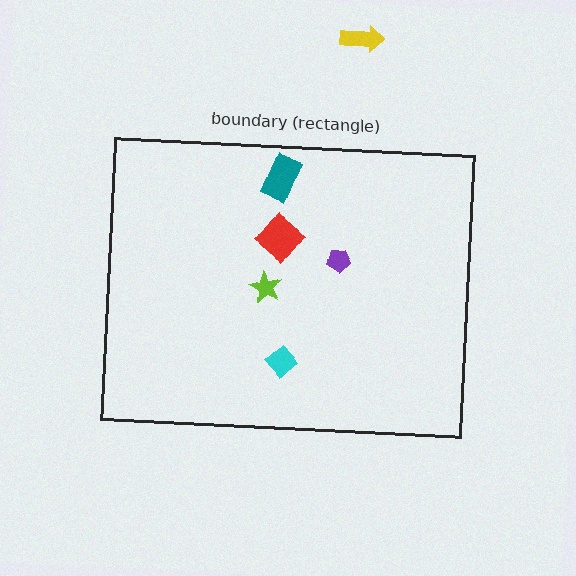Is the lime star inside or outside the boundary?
Inside.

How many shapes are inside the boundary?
5 inside, 1 outside.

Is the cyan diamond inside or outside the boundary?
Inside.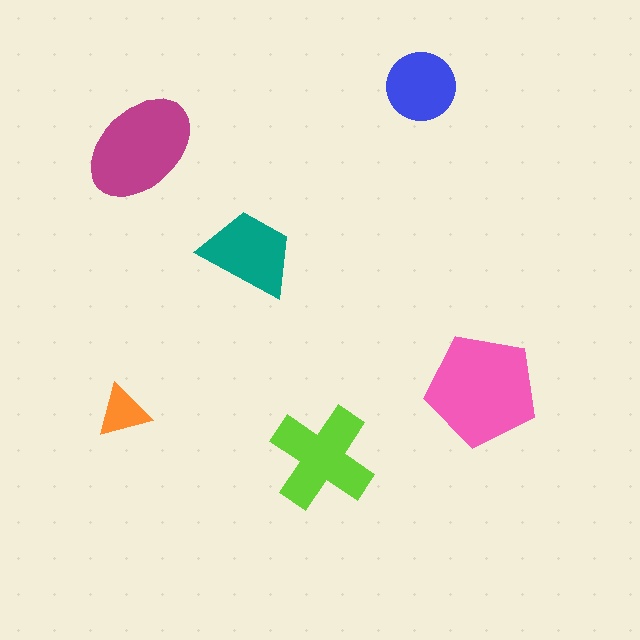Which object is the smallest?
The orange triangle.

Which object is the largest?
The pink pentagon.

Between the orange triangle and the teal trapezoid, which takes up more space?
The teal trapezoid.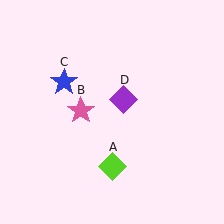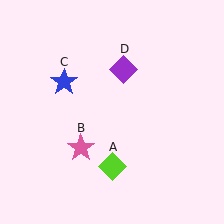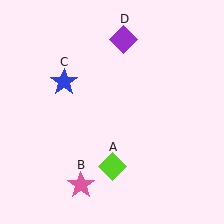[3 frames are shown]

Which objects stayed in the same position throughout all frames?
Lime diamond (object A) and blue star (object C) remained stationary.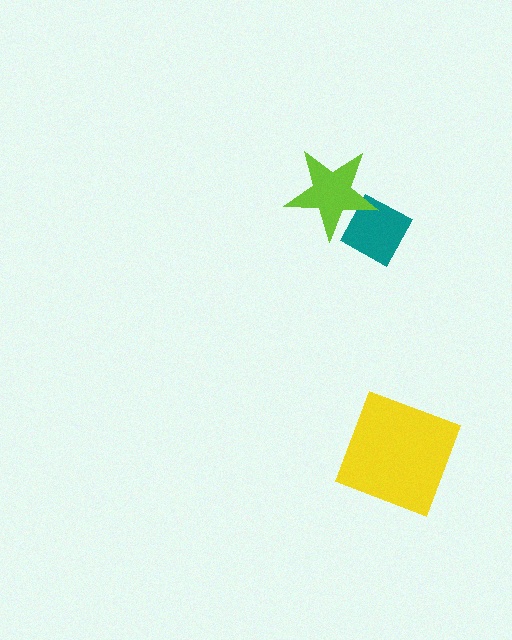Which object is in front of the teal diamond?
The lime star is in front of the teal diamond.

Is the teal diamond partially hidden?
Yes, it is partially covered by another shape.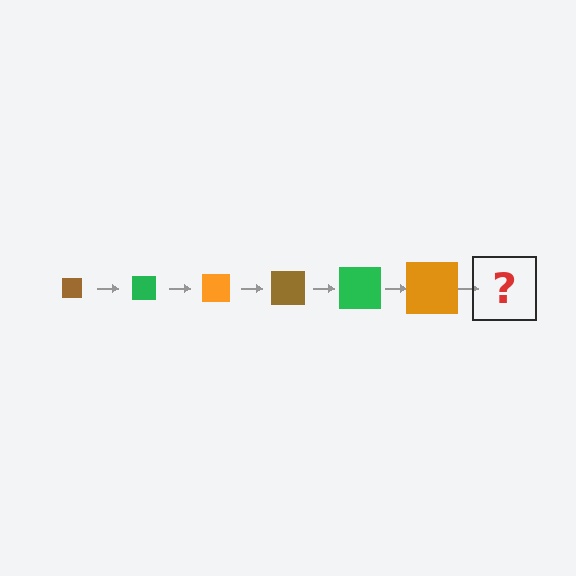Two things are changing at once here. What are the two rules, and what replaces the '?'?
The two rules are that the square grows larger each step and the color cycles through brown, green, and orange. The '?' should be a brown square, larger than the previous one.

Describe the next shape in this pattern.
It should be a brown square, larger than the previous one.